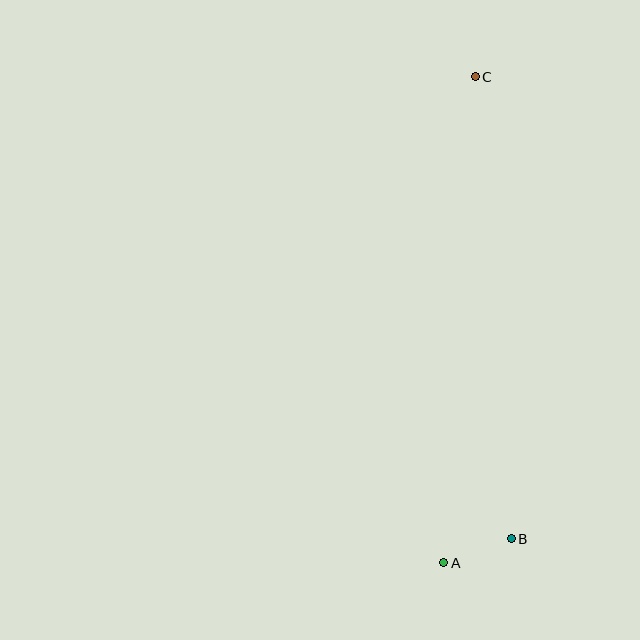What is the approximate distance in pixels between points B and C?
The distance between B and C is approximately 463 pixels.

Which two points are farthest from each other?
Points A and C are farthest from each other.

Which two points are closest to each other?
Points A and B are closest to each other.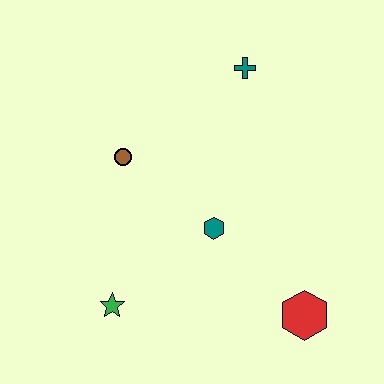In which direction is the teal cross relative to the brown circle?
The teal cross is to the right of the brown circle.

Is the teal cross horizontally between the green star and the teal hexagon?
No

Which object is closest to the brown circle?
The teal hexagon is closest to the brown circle.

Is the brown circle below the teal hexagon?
No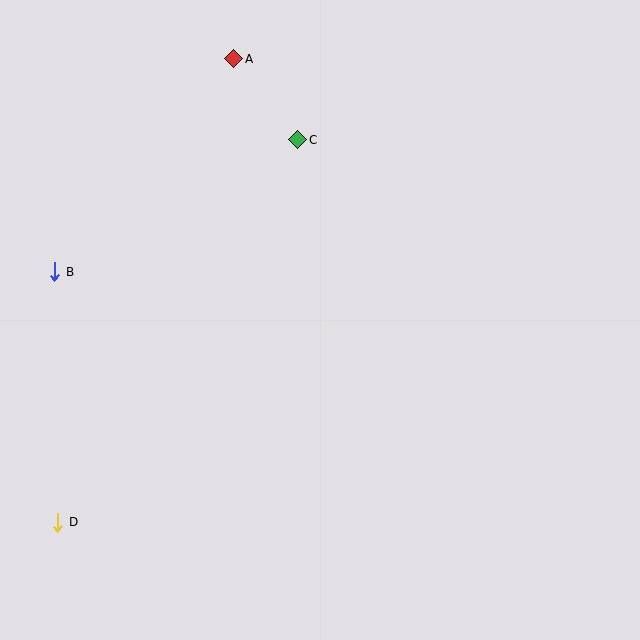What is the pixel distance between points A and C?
The distance between A and C is 103 pixels.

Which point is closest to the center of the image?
Point C at (298, 140) is closest to the center.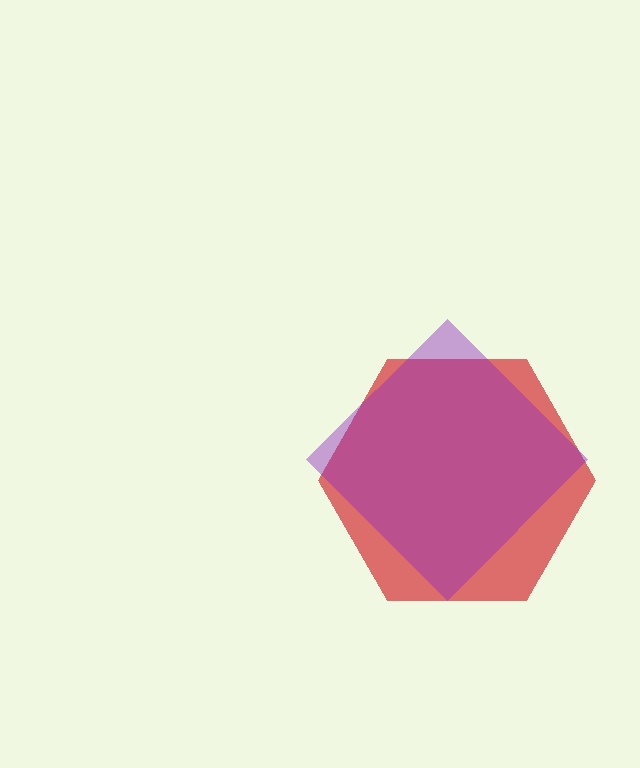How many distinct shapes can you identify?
There are 2 distinct shapes: a red hexagon, a purple diamond.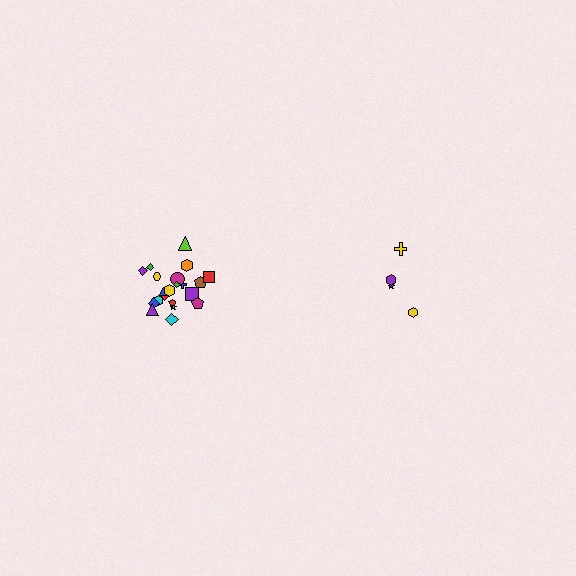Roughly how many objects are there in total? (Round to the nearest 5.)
Roughly 25 objects in total.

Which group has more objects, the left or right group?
The left group.